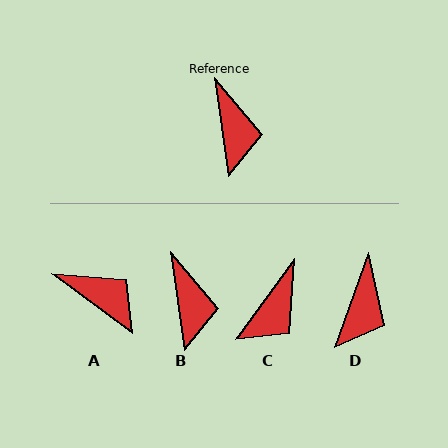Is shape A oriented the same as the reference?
No, it is off by about 45 degrees.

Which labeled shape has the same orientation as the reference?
B.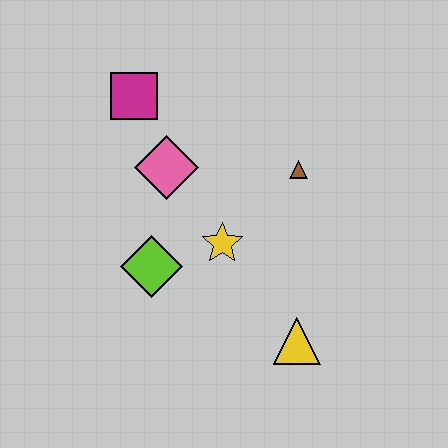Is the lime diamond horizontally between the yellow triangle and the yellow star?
No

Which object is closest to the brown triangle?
The yellow star is closest to the brown triangle.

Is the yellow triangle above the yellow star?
No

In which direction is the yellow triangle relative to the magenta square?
The yellow triangle is below the magenta square.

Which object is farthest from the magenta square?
The yellow triangle is farthest from the magenta square.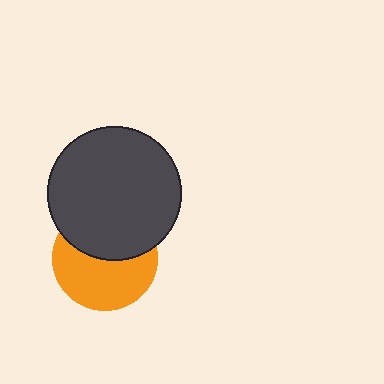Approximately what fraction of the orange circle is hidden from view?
Roughly 44% of the orange circle is hidden behind the dark gray circle.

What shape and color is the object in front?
The object in front is a dark gray circle.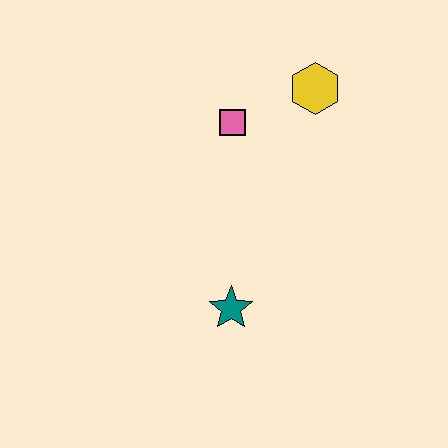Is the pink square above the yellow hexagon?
No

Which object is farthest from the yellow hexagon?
The teal star is farthest from the yellow hexagon.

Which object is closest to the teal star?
The pink square is closest to the teal star.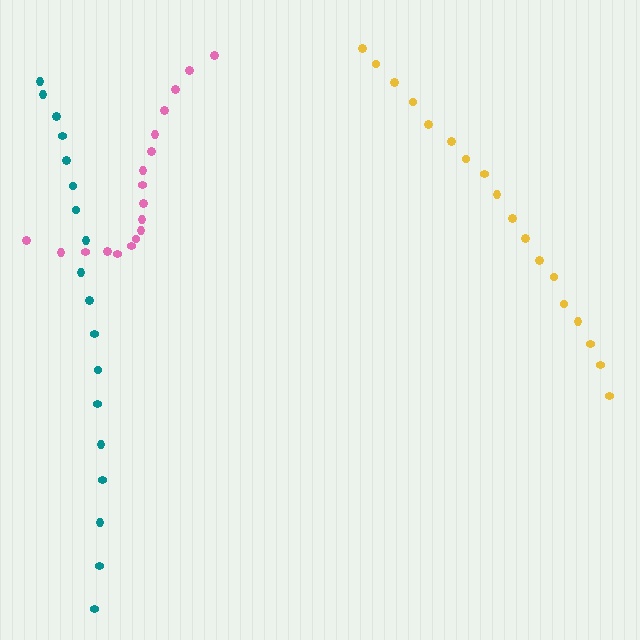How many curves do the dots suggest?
There are 3 distinct paths.